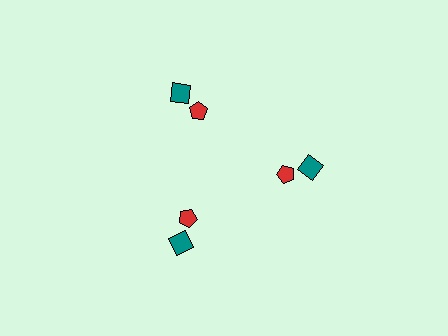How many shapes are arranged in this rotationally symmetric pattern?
There are 6 shapes, arranged in 3 groups of 2.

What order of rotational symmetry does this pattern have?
This pattern has 3-fold rotational symmetry.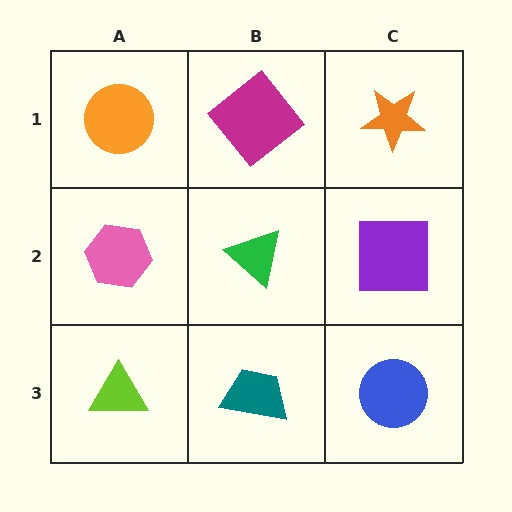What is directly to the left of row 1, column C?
A magenta diamond.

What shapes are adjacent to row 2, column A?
An orange circle (row 1, column A), a lime triangle (row 3, column A), a green triangle (row 2, column B).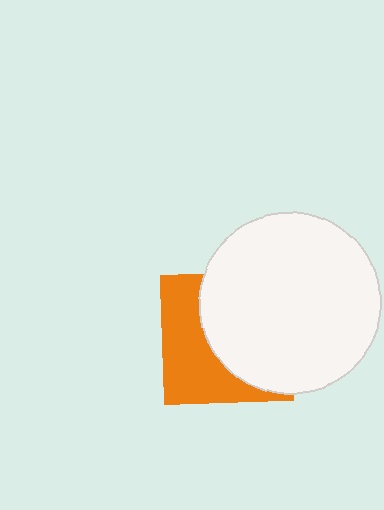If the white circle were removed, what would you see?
You would see the complete orange square.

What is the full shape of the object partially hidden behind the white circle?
The partially hidden object is an orange square.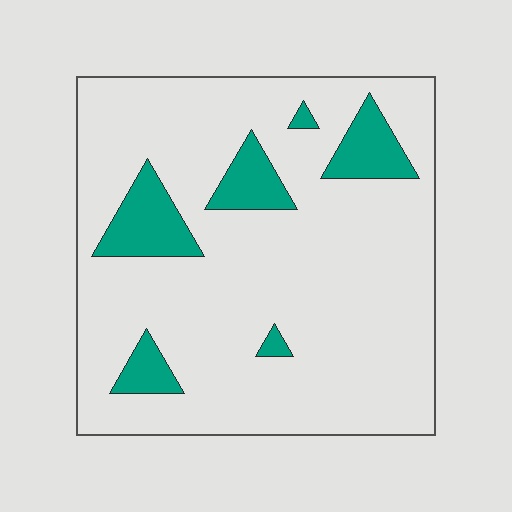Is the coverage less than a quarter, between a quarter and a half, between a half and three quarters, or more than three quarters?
Less than a quarter.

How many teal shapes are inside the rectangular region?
6.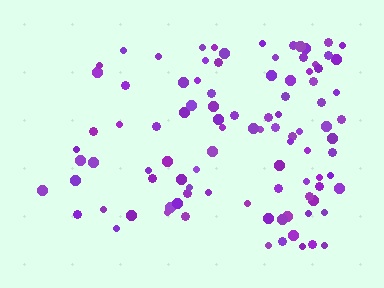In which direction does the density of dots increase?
From left to right, with the right side densest.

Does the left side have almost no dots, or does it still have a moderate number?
Still a moderate number, just noticeably fewer than the right.